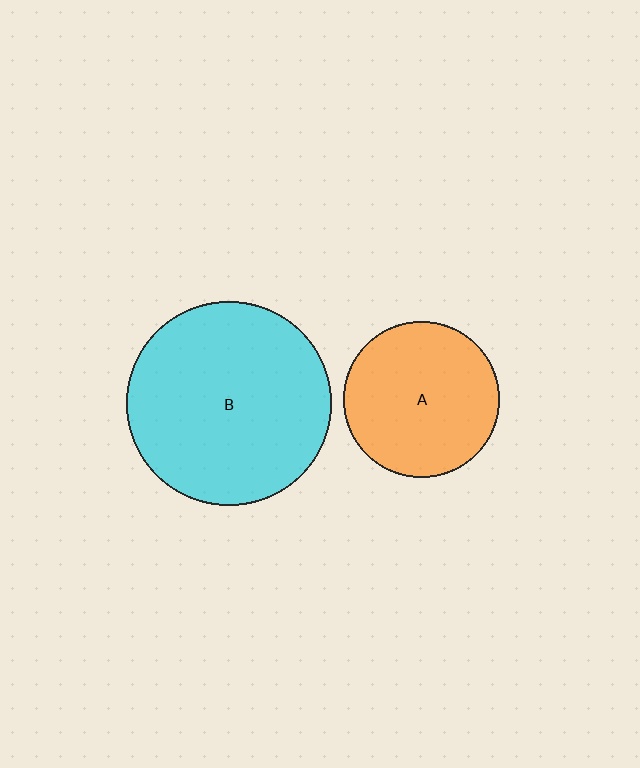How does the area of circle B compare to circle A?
Approximately 1.7 times.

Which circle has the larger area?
Circle B (cyan).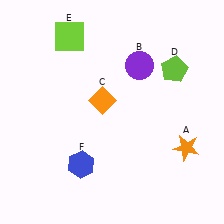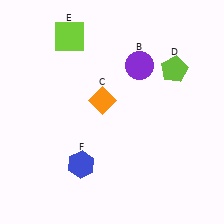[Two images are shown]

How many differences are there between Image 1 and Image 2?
There is 1 difference between the two images.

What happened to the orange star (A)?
The orange star (A) was removed in Image 2. It was in the bottom-right area of Image 1.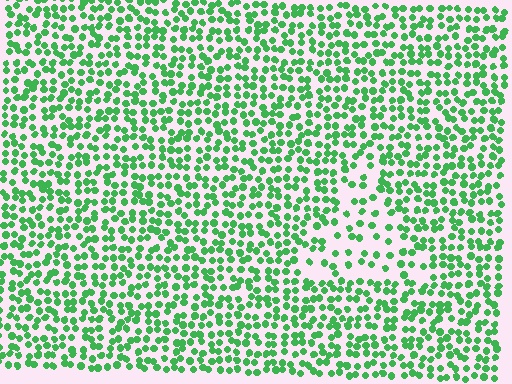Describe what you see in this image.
The image contains small green elements arranged at two different densities. A triangle-shaped region is visible where the elements are less densely packed than the surrounding area.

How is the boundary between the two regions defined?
The boundary is defined by a change in element density (approximately 1.9x ratio). All elements are the same color, size, and shape.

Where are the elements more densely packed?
The elements are more densely packed outside the triangle boundary.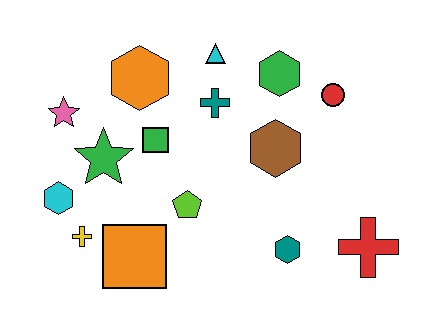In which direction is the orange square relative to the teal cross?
The orange square is below the teal cross.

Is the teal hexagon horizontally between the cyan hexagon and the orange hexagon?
No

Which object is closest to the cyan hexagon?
The yellow cross is closest to the cyan hexagon.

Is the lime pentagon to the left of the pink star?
No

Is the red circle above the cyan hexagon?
Yes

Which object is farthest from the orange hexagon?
The red cross is farthest from the orange hexagon.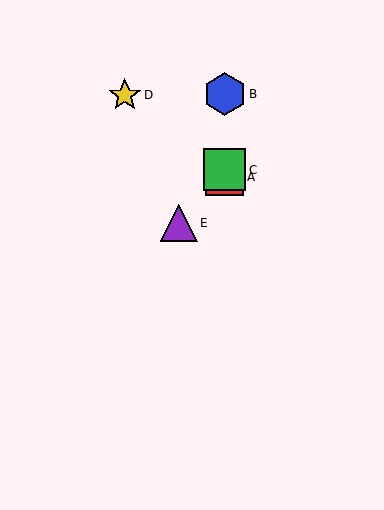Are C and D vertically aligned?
No, C is at x≈225 and D is at x≈125.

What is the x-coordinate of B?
Object B is at x≈225.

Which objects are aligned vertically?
Objects A, B, C are aligned vertically.